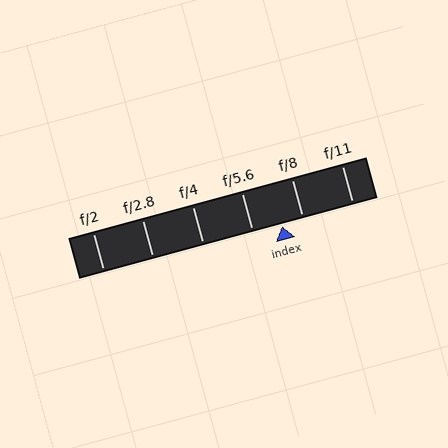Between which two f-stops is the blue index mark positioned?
The index mark is between f/5.6 and f/8.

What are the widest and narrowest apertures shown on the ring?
The widest aperture shown is f/2 and the narrowest is f/11.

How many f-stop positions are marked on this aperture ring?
There are 6 f-stop positions marked.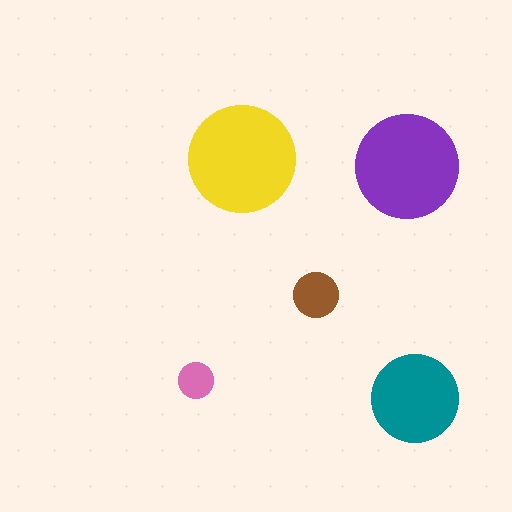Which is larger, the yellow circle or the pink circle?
The yellow one.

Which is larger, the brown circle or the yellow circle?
The yellow one.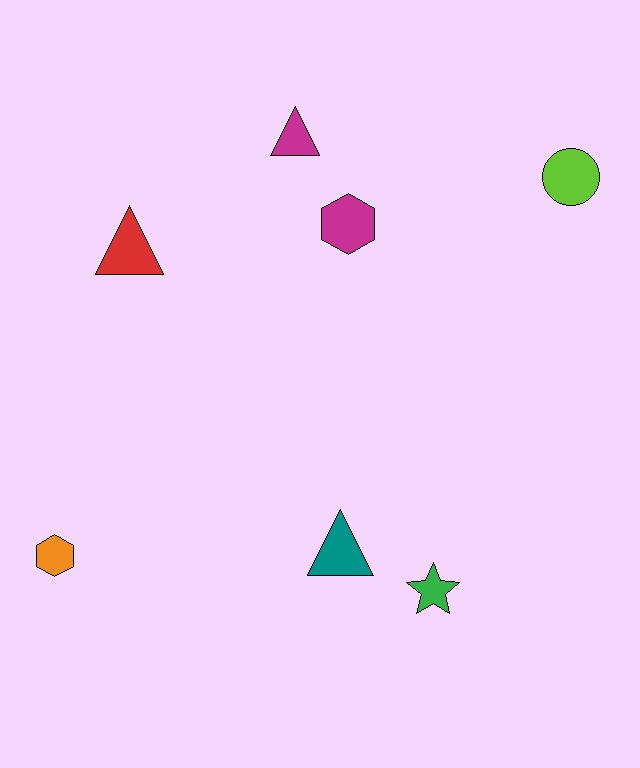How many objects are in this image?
There are 7 objects.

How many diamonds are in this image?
There are no diamonds.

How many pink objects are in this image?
There are no pink objects.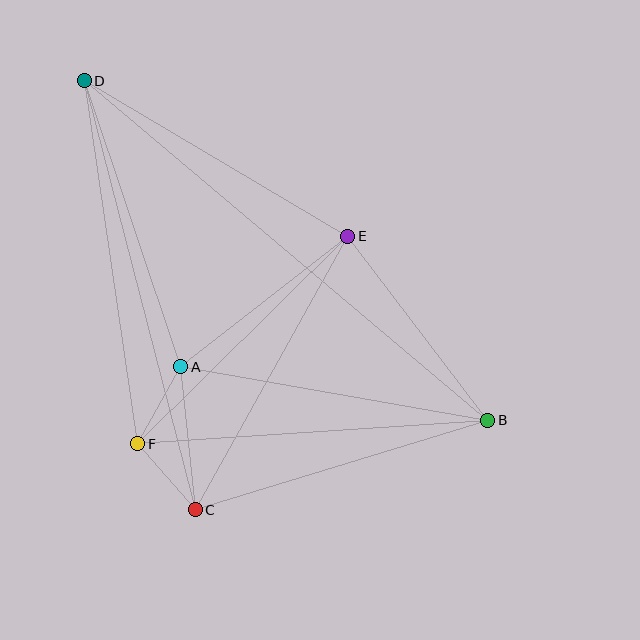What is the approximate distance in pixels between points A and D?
The distance between A and D is approximately 302 pixels.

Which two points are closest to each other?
Points C and F are closest to each other.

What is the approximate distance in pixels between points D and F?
The distance between D and F is approximately 367 pixels.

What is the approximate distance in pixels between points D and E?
The distance between D and E is approximately 306 pixels.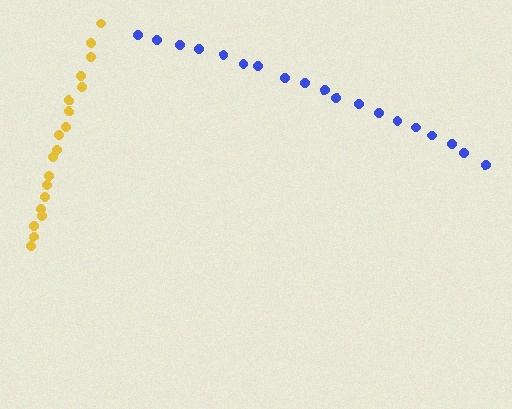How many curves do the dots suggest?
There are 2 distinct paths.